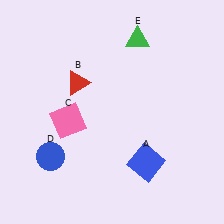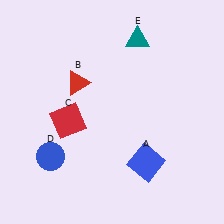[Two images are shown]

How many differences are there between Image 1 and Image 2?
There are 2 differences between the two images.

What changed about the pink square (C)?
In Image 1, C is pink. In Image 2, it changed to red.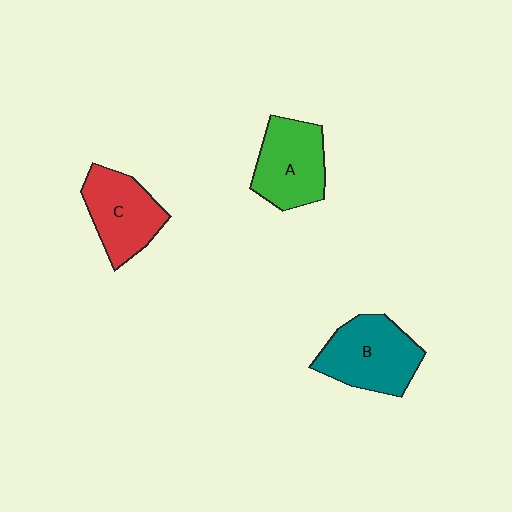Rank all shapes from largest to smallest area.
From largest to smallest: B (teal), A (green), C (red).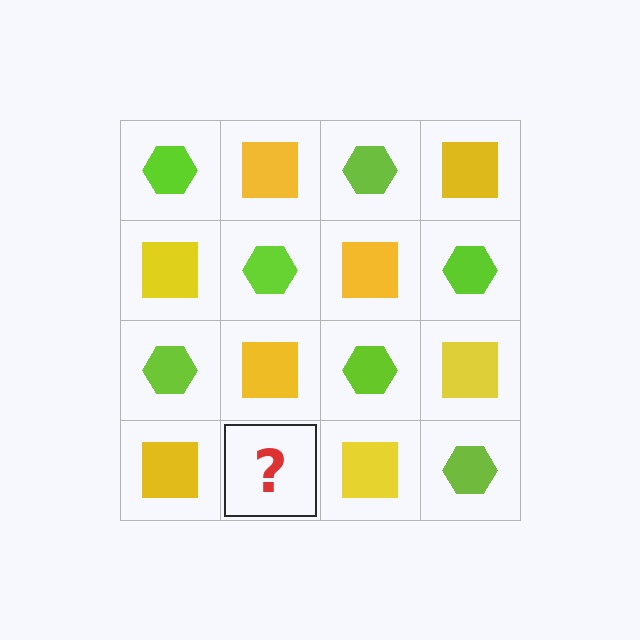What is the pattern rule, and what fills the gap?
The rule is that it alternates lime hexagon and yellow square in a checkerboard pattern. The gap should be filled with a lime hexagon.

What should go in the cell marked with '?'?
The missing cell should contain a lime hexagon.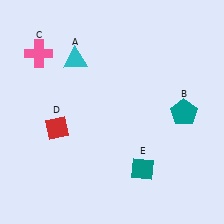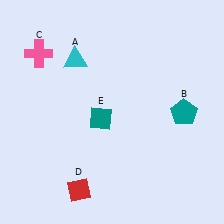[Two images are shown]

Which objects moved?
The objects that moved are: the red diamond (D), the teal diamond (E).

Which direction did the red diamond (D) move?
The red diamond (D) moved down.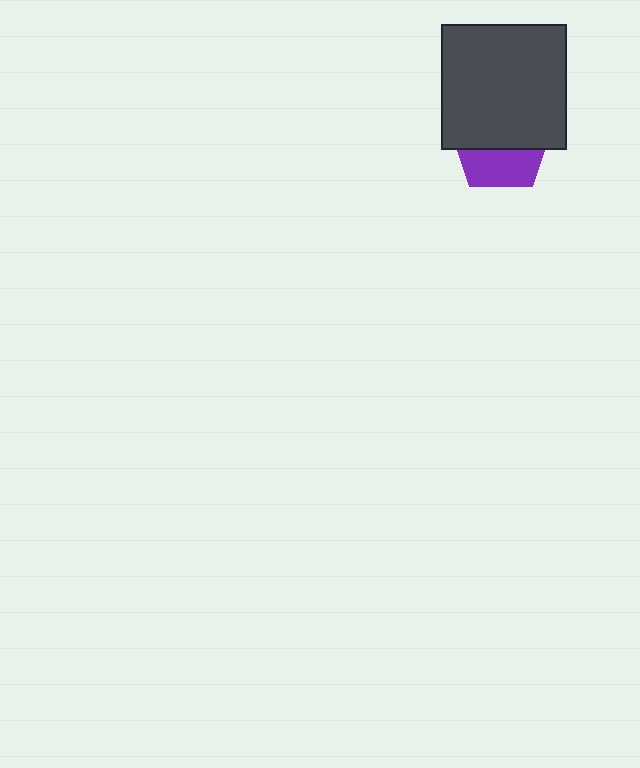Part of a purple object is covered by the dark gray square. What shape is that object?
It is a pentagon.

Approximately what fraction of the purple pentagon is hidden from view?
Roughly 59% of the purple pentagon is hidden behind the dark gray square.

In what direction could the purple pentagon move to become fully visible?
The purple pentagon could move down. That would shift it out from behind the dark gray square entirely.